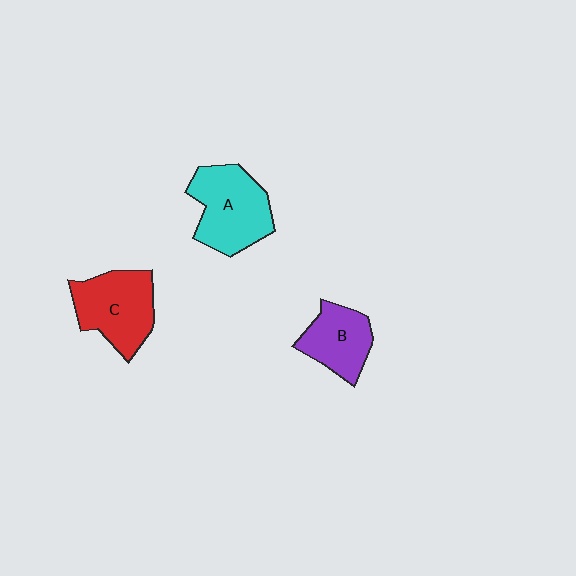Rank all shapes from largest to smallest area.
From largest to smallest: A (cyan), C (red), B (purple).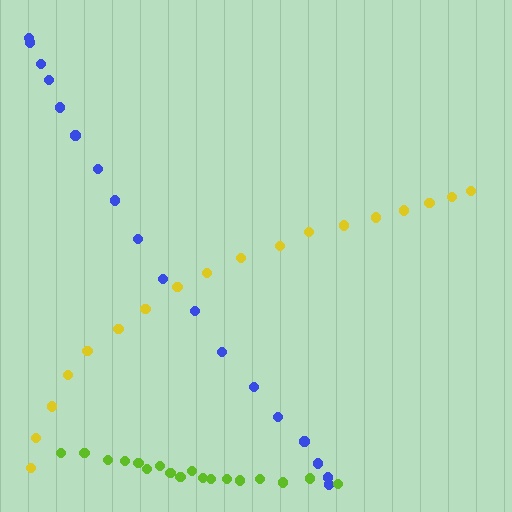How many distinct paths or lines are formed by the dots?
There are 3 distinct paths.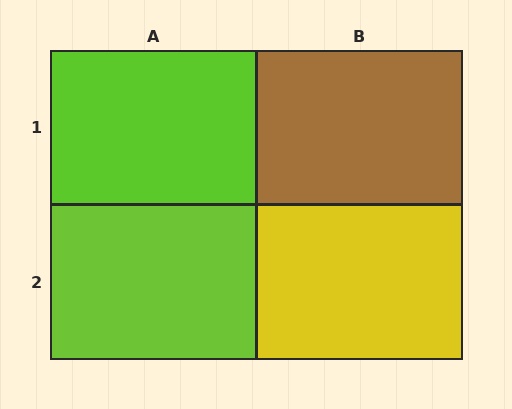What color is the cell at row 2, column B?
Yellow.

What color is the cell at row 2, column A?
Lime.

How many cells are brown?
1 cell is brown.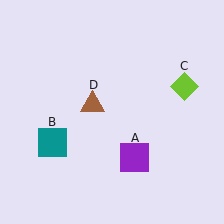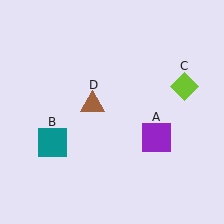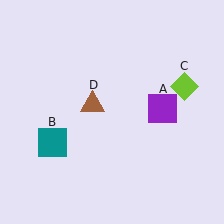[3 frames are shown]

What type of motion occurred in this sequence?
The purple square (object A) rotated counterclockwise around the center of the scene.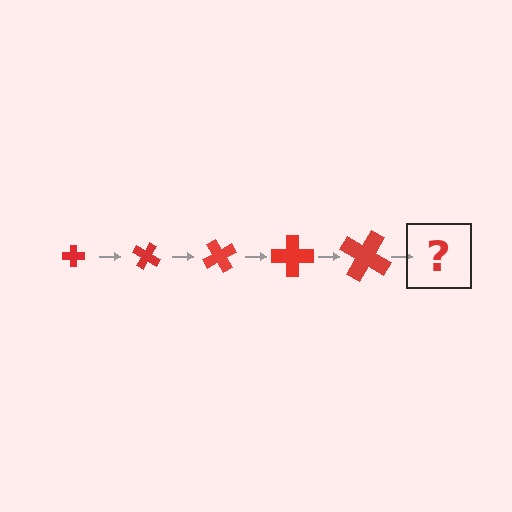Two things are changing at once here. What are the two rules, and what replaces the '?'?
The two rules are that the cross grows larger each step and it rotates 30 degrees each step. The '?' should be a cross, larger than the previous one and rotated 150 degrees from the start.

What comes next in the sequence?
The next element should be a cross, larger than the previous one and rotated 150 degrees from the start.